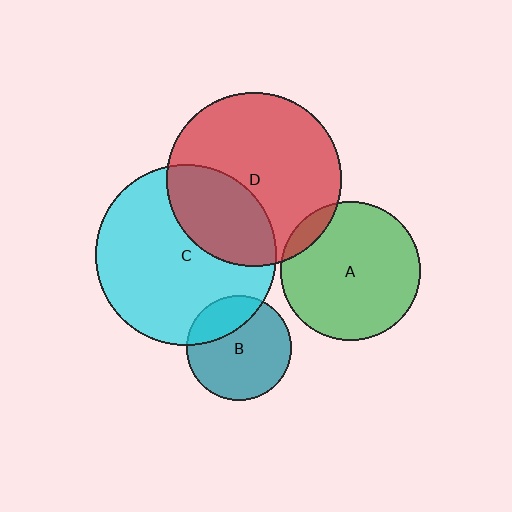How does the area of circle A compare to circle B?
Approximately 1.8 times.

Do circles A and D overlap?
Yes.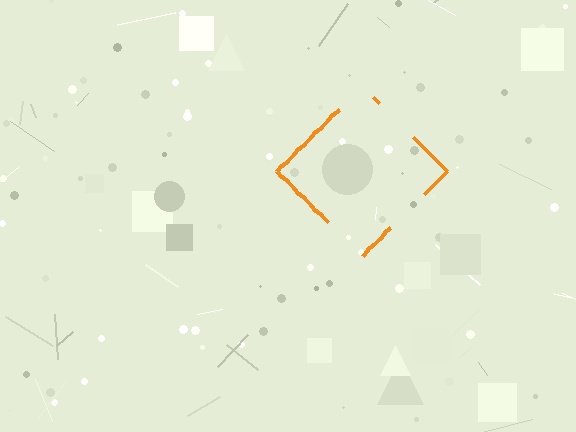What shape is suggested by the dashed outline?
The dashed outline suggests a diamond.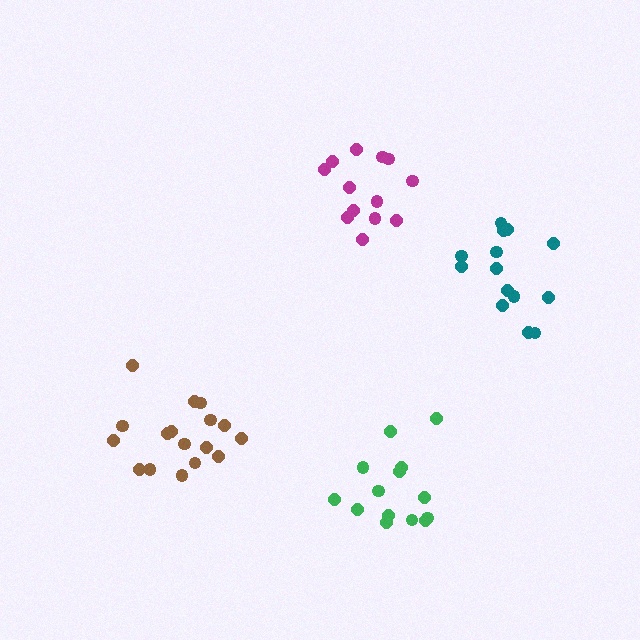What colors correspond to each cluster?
The clusters are colored: magenta, green, teal, brown.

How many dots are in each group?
Group 1: 13 dots, Group 2: 14 dots, Group 3: 14 dots, Group 4: 17 dots (58 total).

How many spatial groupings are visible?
There are 4 spatial groupings.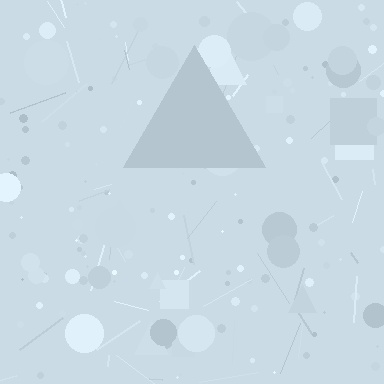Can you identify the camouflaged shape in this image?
The camouflaged shape is a triangle.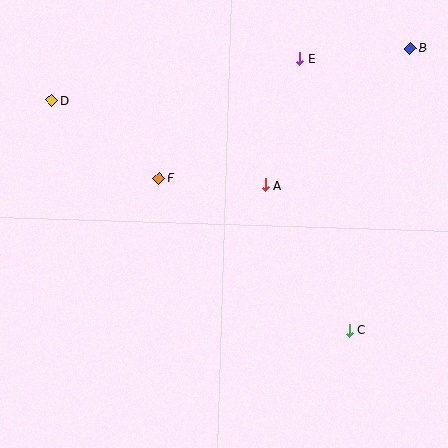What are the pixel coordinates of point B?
Point B is at (410, 48).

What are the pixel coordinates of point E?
Point E is at (300, 59).